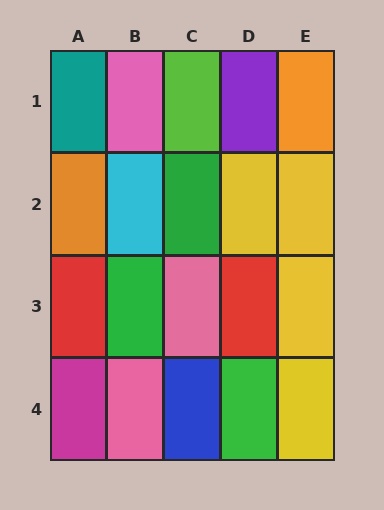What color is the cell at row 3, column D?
Red.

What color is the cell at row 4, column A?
Magenta.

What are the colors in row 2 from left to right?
Orange, cyan, green, yellow, yellow.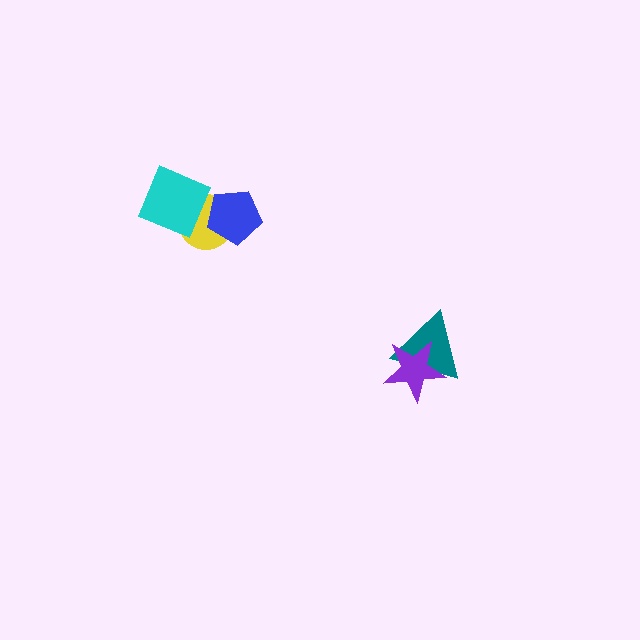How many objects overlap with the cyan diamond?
1 object overlaps with the cyan diamond.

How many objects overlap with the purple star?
1 object overlaps with the purple star.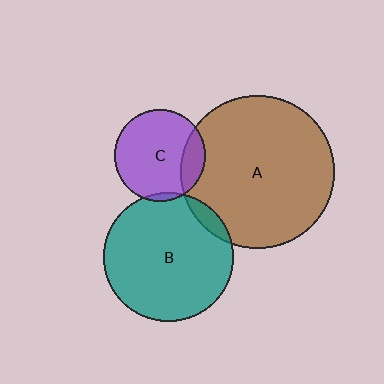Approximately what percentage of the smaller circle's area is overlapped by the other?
Approximately 5%.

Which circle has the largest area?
Circle A (brown).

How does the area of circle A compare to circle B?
Approximately 1.4 times.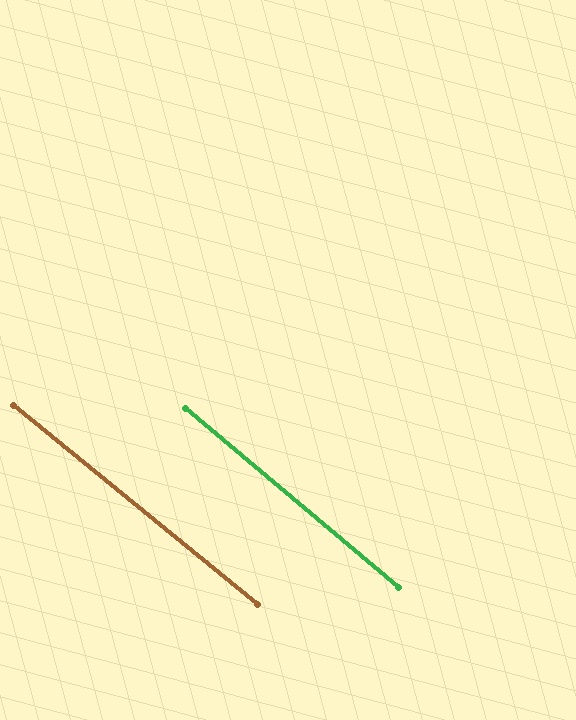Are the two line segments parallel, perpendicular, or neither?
Parallel — their directions differ by only 0.9°.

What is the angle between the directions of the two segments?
Approximately 1 degree.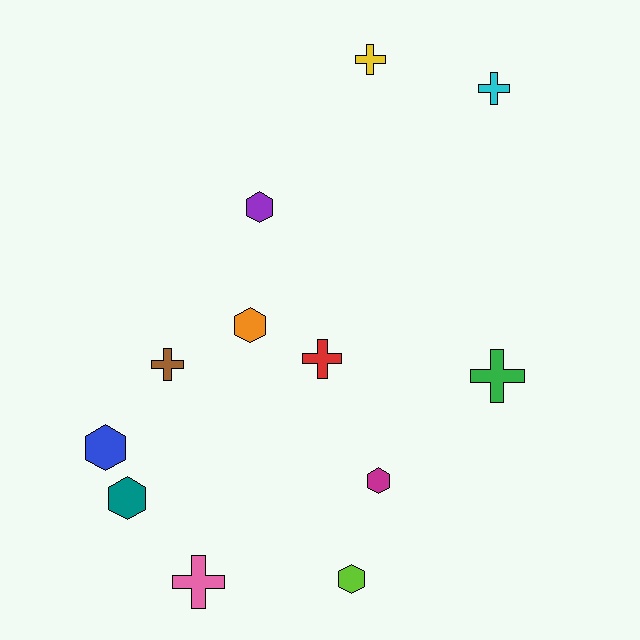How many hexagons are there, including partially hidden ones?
There are 6 hexagons.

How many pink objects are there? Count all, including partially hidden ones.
There is 1 pink object.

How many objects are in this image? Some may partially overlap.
There are 12 objects.